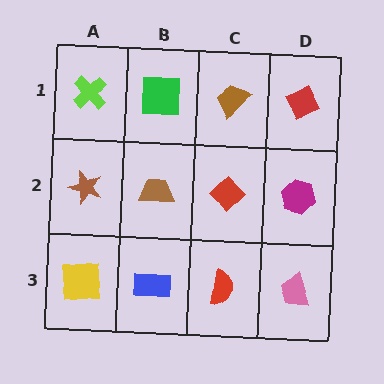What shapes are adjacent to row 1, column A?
A brown star (row 2, column A), a green square (row 1, column B).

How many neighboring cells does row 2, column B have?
4.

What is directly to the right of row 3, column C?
A pink trapezoid.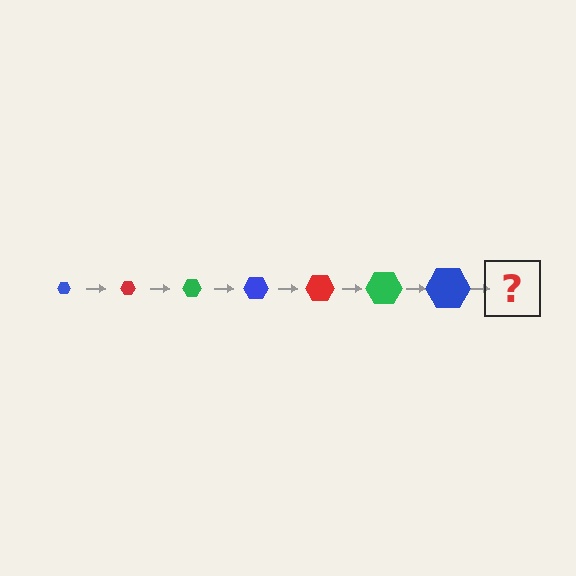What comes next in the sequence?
The next element should be a red hexagon, larger than the previous one.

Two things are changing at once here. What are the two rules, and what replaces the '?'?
The two rules are that the hexagon grows larger each step and the color cycles through blue, red, and green. The '?' should be a red hexagon, larger than the previous one.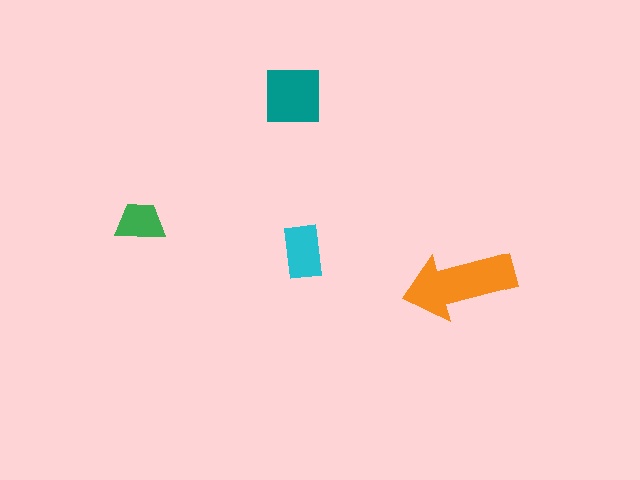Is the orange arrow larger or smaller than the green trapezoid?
Larger.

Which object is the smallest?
The green trapezoid.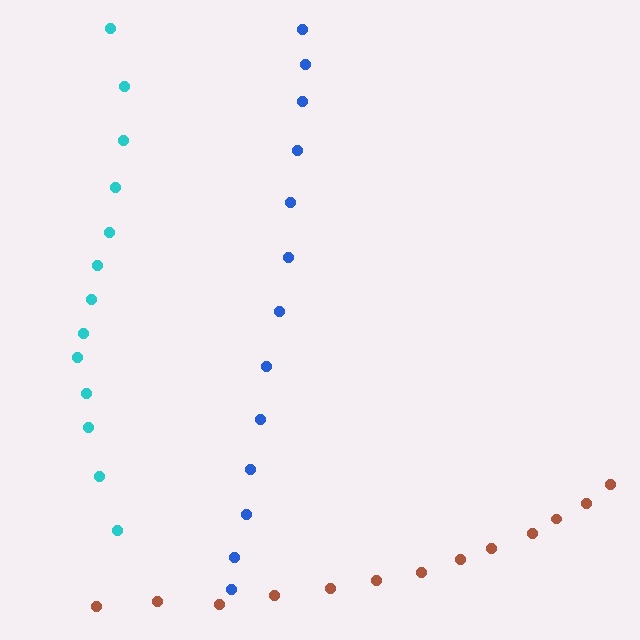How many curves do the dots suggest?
There are 3 distinct paths.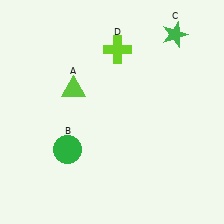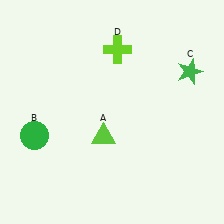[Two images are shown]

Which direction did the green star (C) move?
The green star (C) moved down.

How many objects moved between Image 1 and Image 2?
3 objects moved between the two images.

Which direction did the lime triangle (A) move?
The lime triangle (A) moved down.